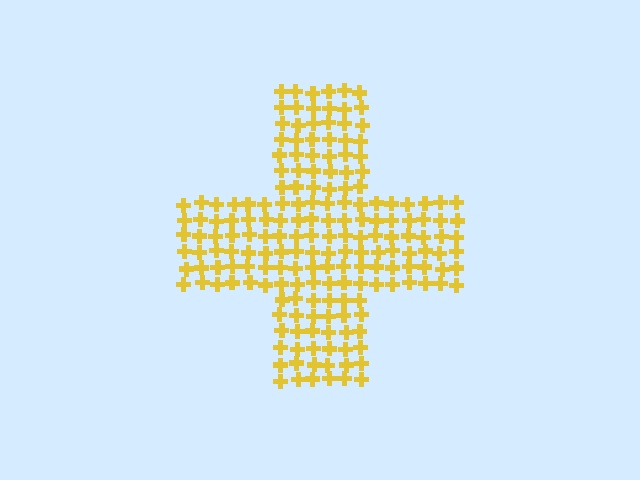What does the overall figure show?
The overall figure shows a cross.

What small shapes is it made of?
It is made of small crosses.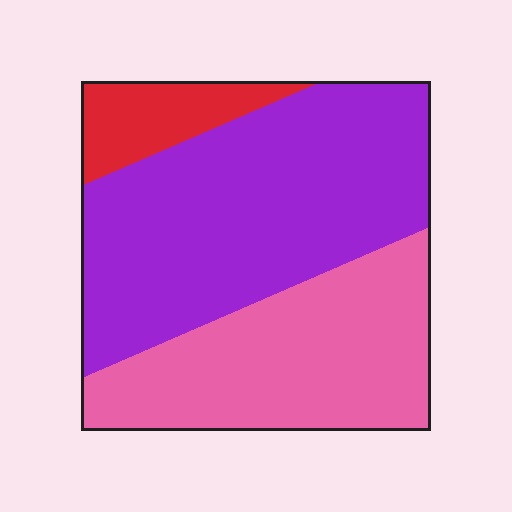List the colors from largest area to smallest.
From largest to smallest: purple, pink, red.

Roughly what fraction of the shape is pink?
Pink takes up between a third and a half of the shape.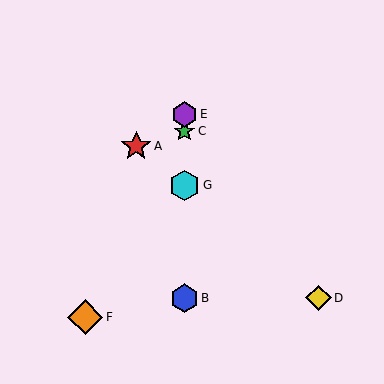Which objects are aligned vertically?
Objects B, C, E, G are aligned vertically.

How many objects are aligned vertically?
4 objects (B, C, E, G) are aligned vertically.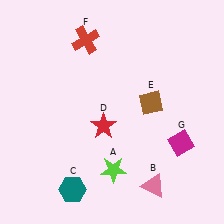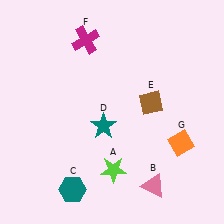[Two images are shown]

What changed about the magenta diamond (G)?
In Image 1, G is magenta. In Image 2, it changed to orange.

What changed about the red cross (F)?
In Image 1, F is red. In Image 2, it changed to magenta.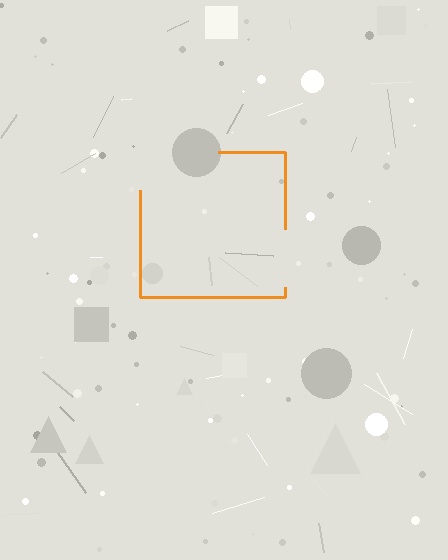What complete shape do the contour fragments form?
The contour fragments form a square.